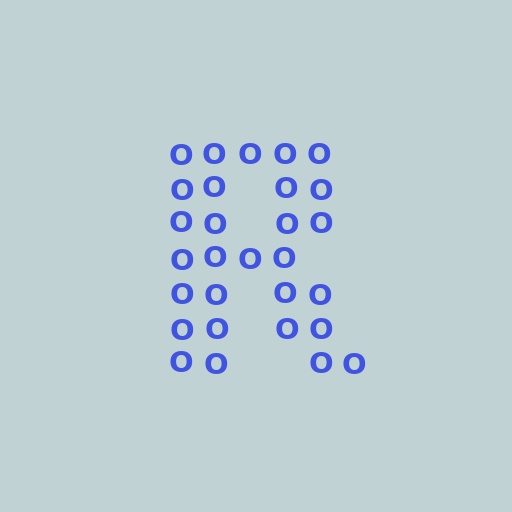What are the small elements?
The small elements are letter O's.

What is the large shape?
The large shape is the letter R.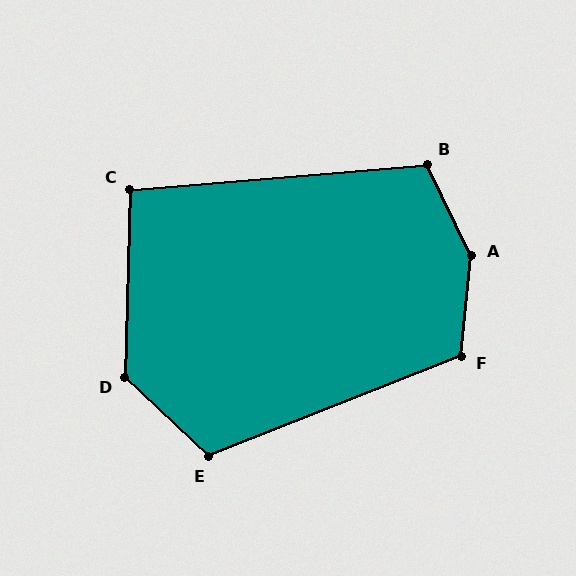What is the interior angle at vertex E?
Approximately 115 degrees (obtuse).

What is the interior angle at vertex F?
Approximately 117 degrees (obtuse).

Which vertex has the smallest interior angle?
C, at approximately 96 degrees.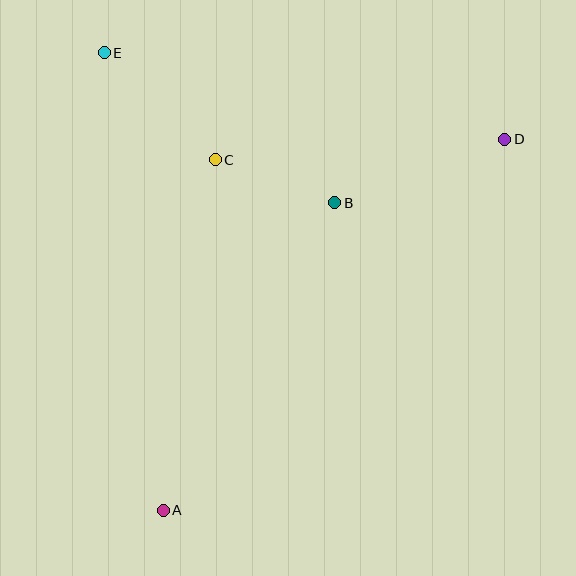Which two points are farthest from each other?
Points A and D are farthest from each other.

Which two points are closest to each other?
Points B and C are closest to each other.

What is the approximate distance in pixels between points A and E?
The distance between A and E is approximately 461 pixels.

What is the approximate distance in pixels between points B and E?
The distance between B and E is approximately 275 pixels.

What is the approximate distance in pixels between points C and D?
The distance between C and D is approximately 290 pixels.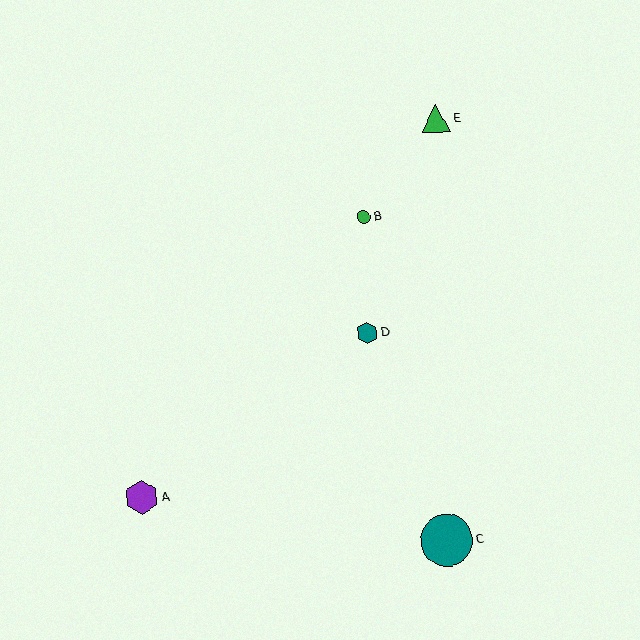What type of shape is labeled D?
Shape D is a teal hexagon.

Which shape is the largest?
The teal circle (labeled C) is the largest.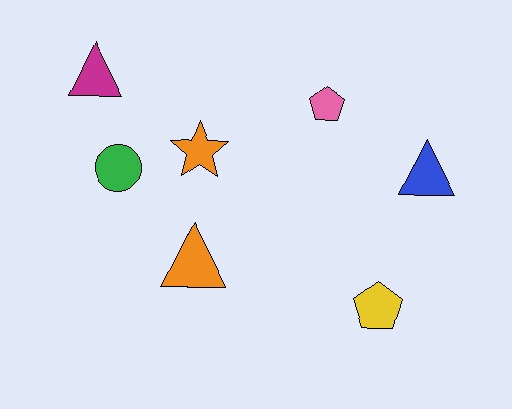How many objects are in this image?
There are 7 objects.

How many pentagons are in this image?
There are 2 pentagons.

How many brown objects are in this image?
There are no brown objects.